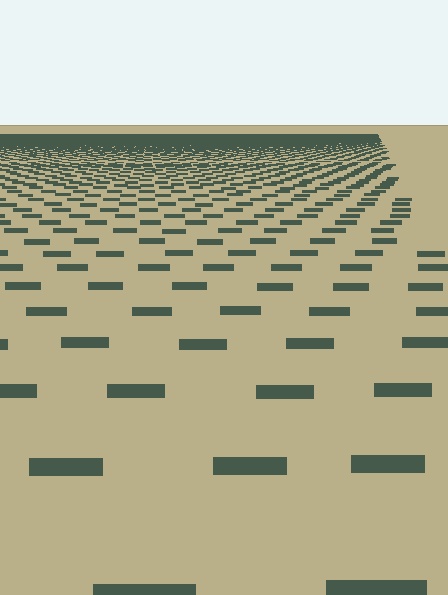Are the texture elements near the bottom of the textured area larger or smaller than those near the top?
Larger. Near the bottom, elements are closer to the viewer and appear at a bigger on-screen size.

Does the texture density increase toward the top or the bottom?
Density increases toward the top.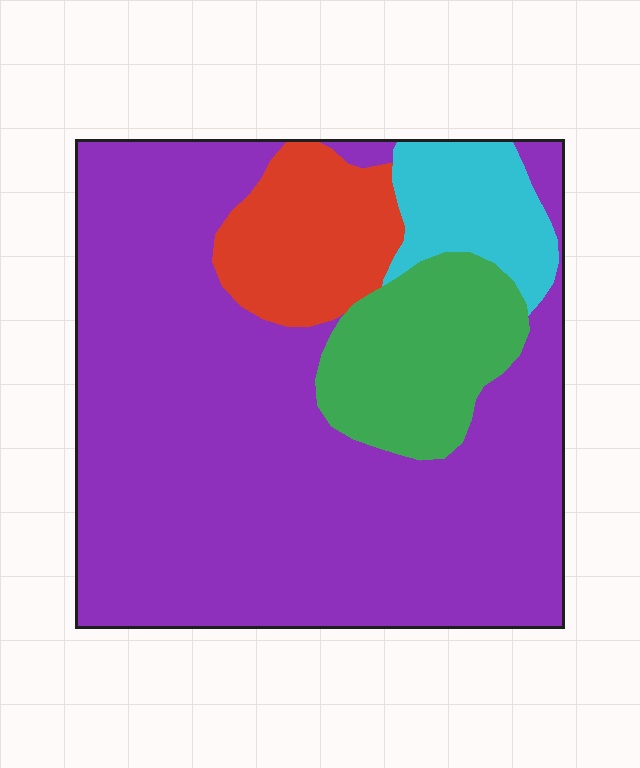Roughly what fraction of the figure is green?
Green covers 13% of the figure.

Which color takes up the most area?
Purple, at roughly 70%.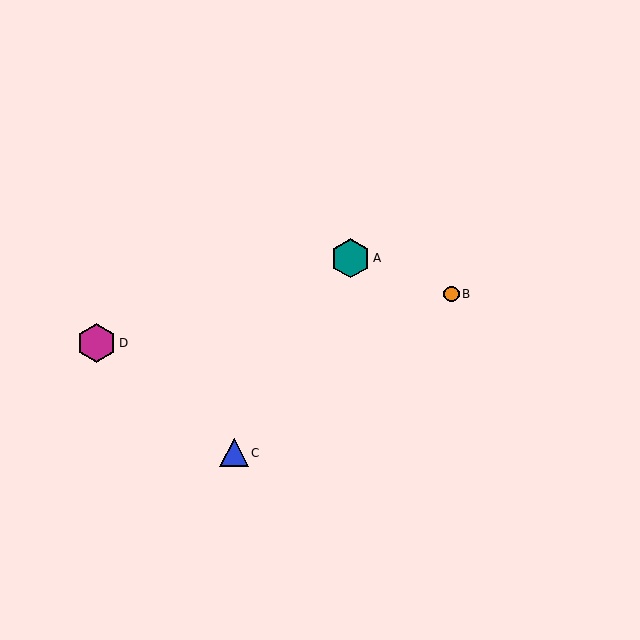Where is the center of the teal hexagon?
The center of the teal hexagon is at (351, 258).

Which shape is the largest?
The teal hexagon (labeled A) is the largest.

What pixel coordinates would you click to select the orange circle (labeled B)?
Click at (452, 294) to select the orange circle B.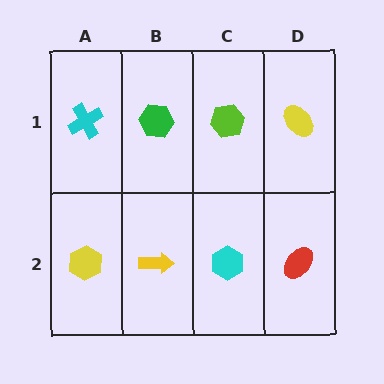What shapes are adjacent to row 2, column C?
A lime hexagon (row 1, column C), a yellow arrow (row 2, column B), a red ellipse (row 2, column D).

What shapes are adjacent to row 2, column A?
A cyan cross (row 1, column A), a yellow arrow (row 2, column B).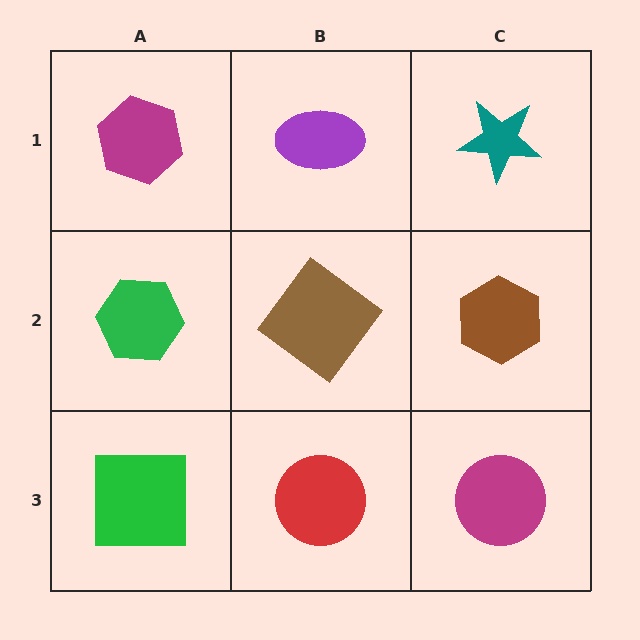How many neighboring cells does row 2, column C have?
3.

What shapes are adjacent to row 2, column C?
A teal star (row 1, column C), a magenta circle (row 3, column C), a brown diamond (row 2, column B).